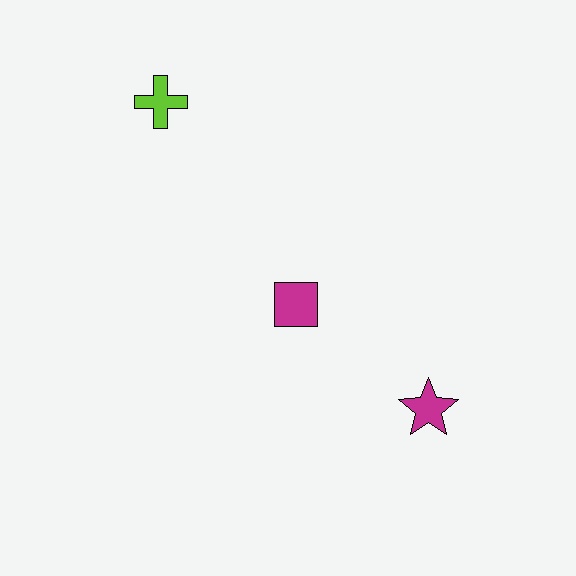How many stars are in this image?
There is 1 star.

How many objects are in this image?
There are 3 objects.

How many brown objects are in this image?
There are no brown objects.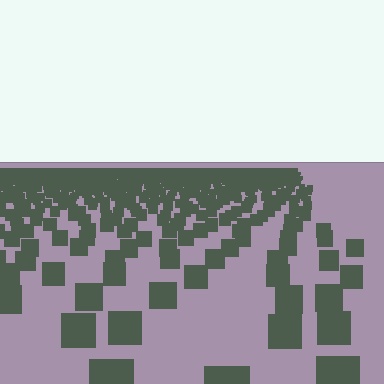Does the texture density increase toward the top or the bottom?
Density increases toward the top.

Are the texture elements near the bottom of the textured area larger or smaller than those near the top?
Larger. Near the bottom, elements are closer to the viewer and appear at a bigger on-screen size.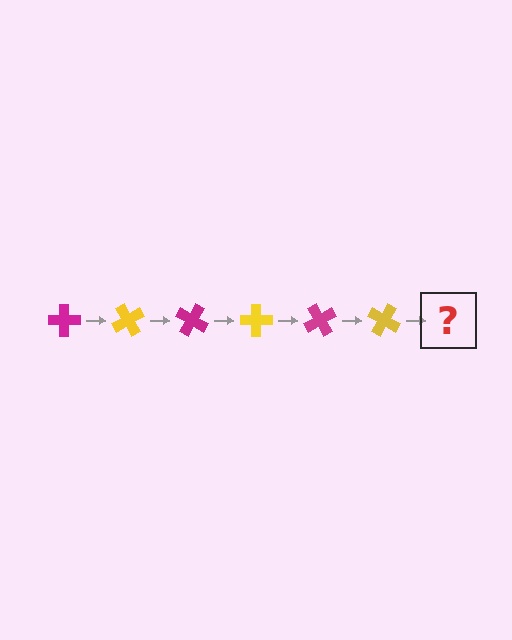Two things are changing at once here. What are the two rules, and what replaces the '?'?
The two rules are that it rotates 60 degrees each step and the color cycles through magenta and yellow. The '?' should be a magenta cross, rotated 360 degrees from the start.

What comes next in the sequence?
The next element should be a magenta cross, rotated 360 degrees from the start.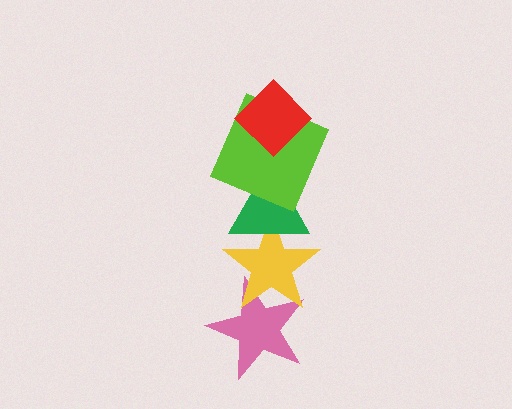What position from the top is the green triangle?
The green triangle is 3rd from the top.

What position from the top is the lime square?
The lime square is 2nd from the top.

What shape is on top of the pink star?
The yellow star is on top of the pink star.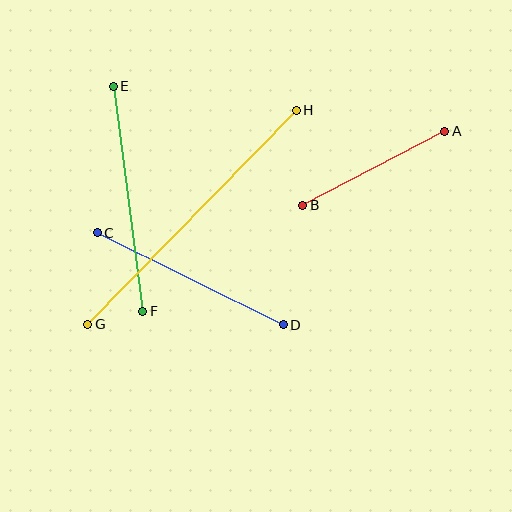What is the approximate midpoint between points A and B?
The midpoint is at approximately (374, 168) pixels.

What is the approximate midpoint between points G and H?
The midpoint is at approximately (192, 217) pixels.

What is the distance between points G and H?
The distance is approximately 299 pixels.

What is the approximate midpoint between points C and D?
The midpoint is at approximately (190, 279) pixels.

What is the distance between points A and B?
The distance is approximately 160 pixels.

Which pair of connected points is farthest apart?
Points G and H are farthest apart.